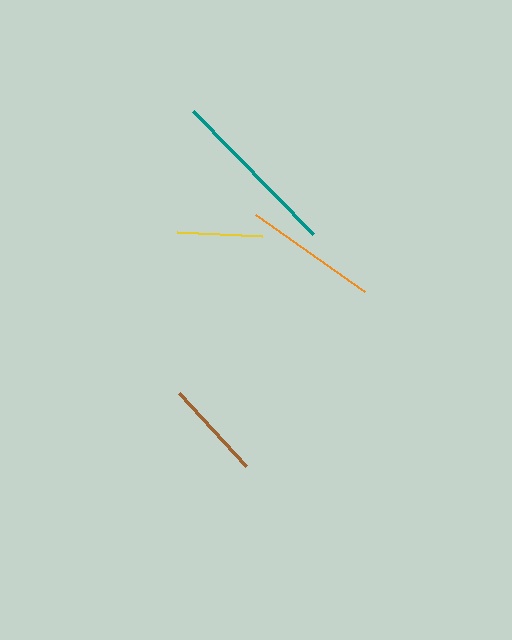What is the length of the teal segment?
The teal segment is approximately 172 pixels long.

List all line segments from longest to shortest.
From longest to shortest: teal, orange, brown, yellow.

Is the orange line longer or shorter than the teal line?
The teal line is longer than the orange line.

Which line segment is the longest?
The teal line is the longest at approximately 172 pixels.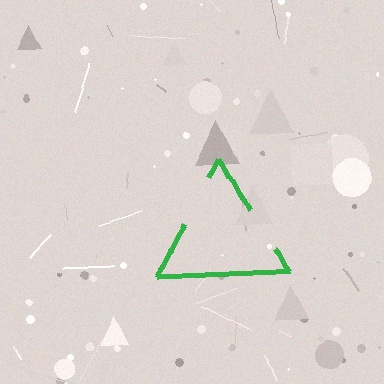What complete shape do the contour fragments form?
The contour fragments form a triangle.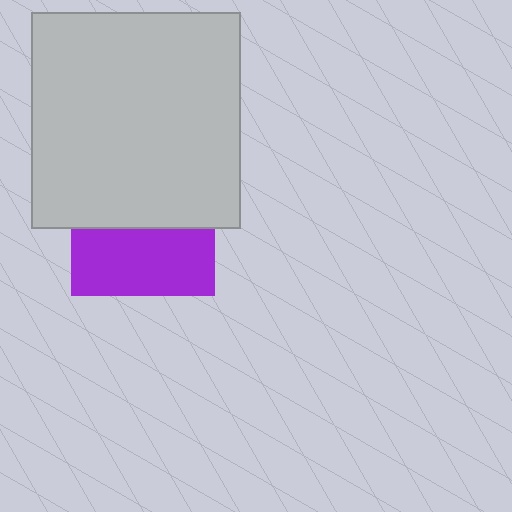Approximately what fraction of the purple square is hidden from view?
Roughly 54% of the purple square is hidden behind the light gray rectangle.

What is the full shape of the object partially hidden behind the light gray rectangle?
The partially hidden object is a purple square.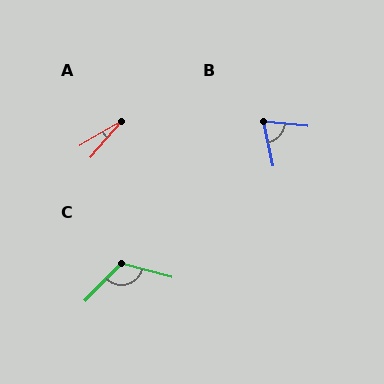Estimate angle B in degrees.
Approximately 71 degrees.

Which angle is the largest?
C, at approximately 119 degrees.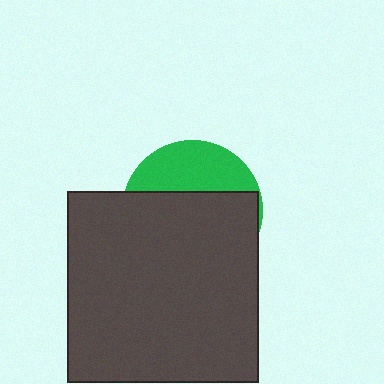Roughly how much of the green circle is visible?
A small part of it is visible (roughly 34%).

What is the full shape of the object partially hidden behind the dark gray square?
The partially hidden object is a green circle.